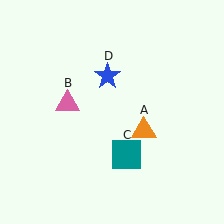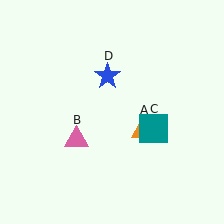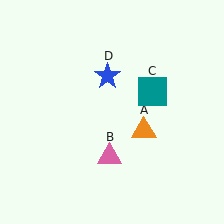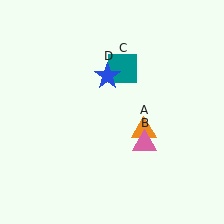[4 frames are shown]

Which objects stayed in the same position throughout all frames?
Orange triangle (object A) and blue star (object D) remained stationary.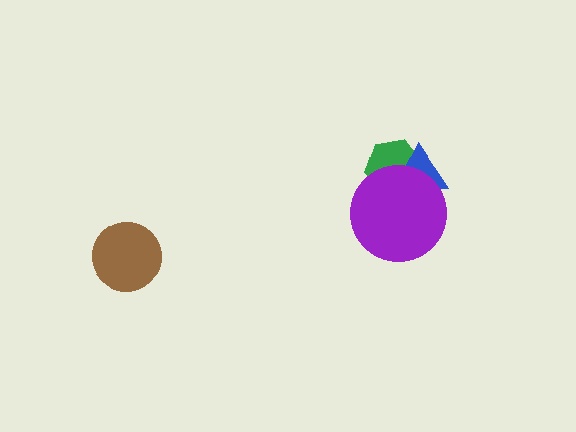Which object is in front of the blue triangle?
The purple circle is in front of the blue triangle.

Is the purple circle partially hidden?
No, no other shape covers it.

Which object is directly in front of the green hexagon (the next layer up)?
The blue triangle is directly in front of the green hexagon.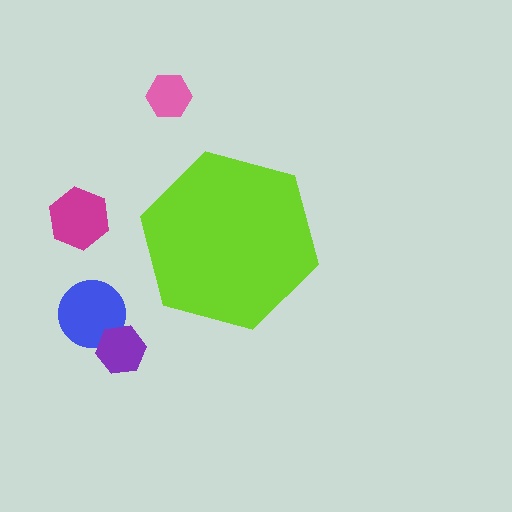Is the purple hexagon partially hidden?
No, the purple hexagon is fully visible.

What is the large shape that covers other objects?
A lime hexagon.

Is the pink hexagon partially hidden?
No, the pink hexagon is fully visible.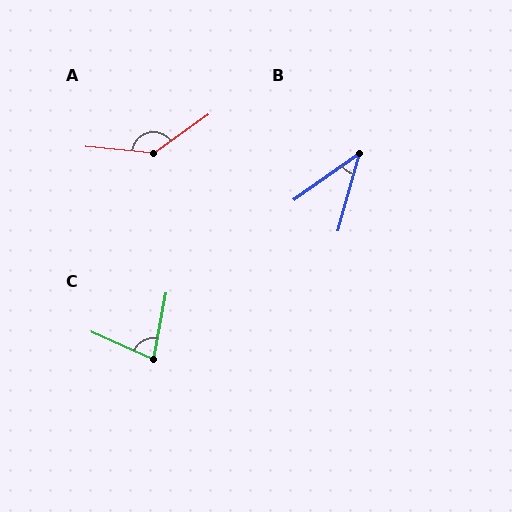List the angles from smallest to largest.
B (40°), C (76°), A (139°).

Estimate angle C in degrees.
Approximately 76 degrees.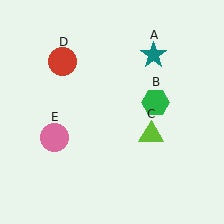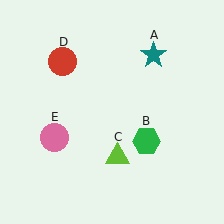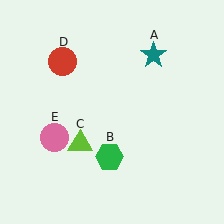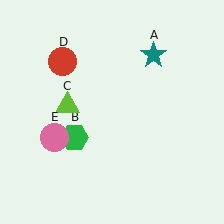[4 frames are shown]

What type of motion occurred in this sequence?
The green hexagon (object B), lime triangle (object C) rotated clockwise around the center of the scene.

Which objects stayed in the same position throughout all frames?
Teal star (object A) and red circle (object D) and pink circle (object E) remained stationary.